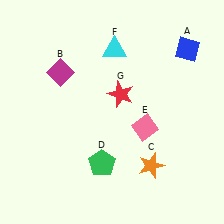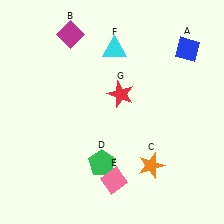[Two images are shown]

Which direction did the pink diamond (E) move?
The pink diamond (E) moved down.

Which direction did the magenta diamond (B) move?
The magenta diamond (B) moved up.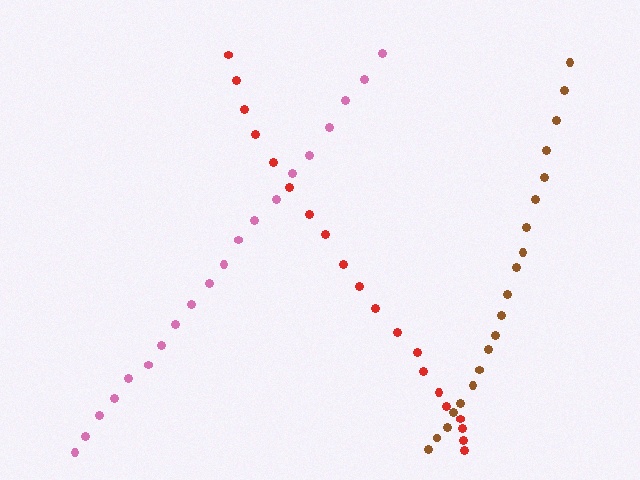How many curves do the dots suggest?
There are 3 distinct paths.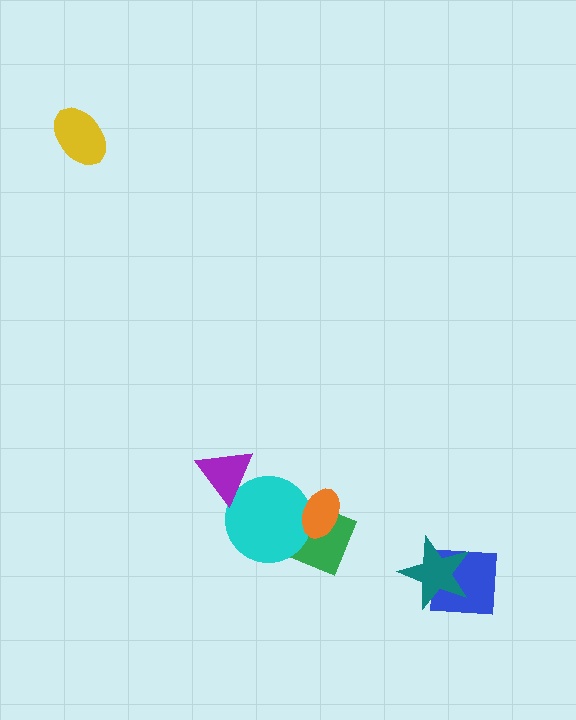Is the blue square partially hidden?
Yes, it is partially covered by another shape.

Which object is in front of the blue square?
The teal star is in front of the blue square.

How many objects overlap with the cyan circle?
3 objects overlap with the cyan circle.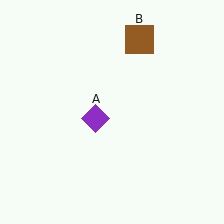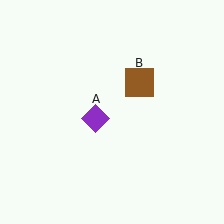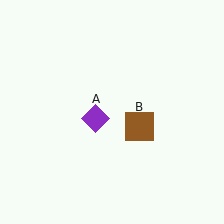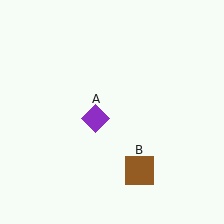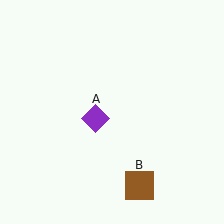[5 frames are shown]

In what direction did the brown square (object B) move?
The brown square (object B) moved down.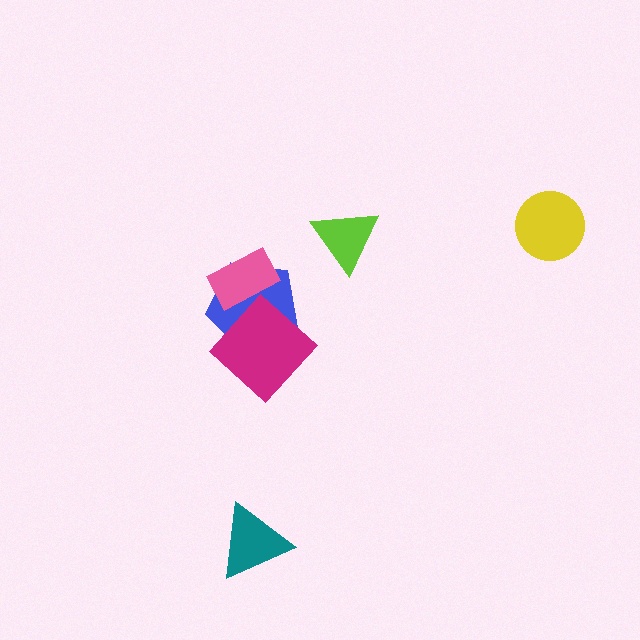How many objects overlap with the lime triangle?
0 objects overlap with the lime triangle.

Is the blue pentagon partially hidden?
Yes, it is partially covered by another shape.